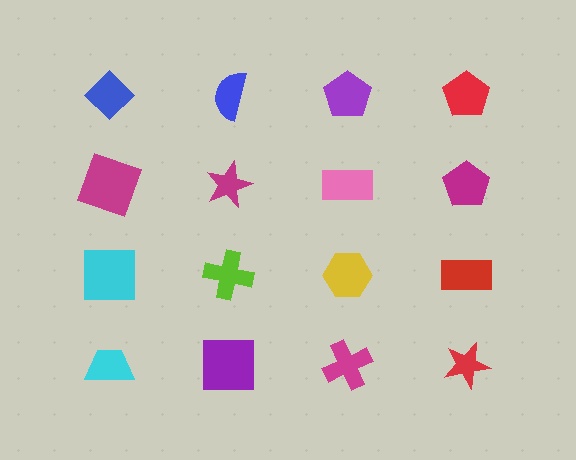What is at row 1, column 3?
A purple pentagon.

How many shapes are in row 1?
4 shapes.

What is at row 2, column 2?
A magenta star.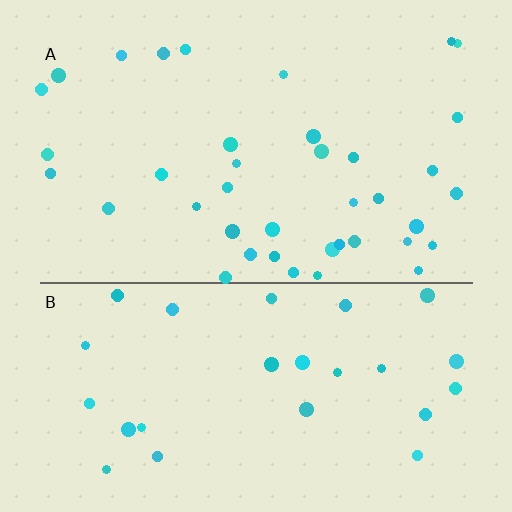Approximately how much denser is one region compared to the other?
Approximately 1.5× — region A over region B.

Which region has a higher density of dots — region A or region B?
A (the top).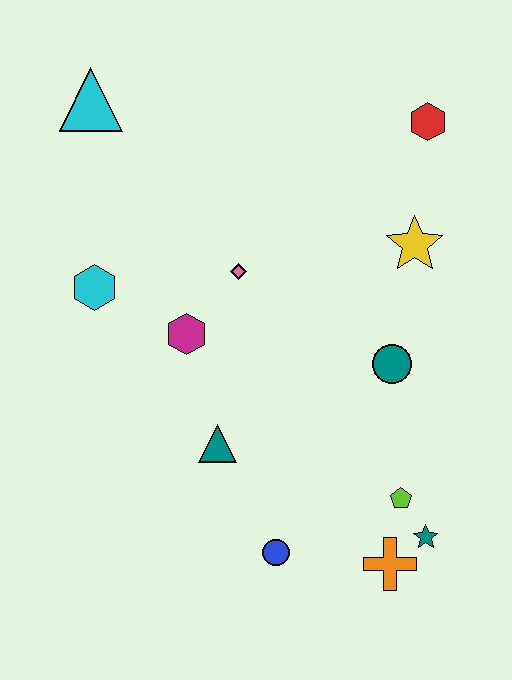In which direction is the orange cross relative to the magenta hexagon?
The orange cross is below the magenta hexagon.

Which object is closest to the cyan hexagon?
The magenta hexagon is closest to the cyan hexagon.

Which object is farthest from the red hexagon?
The blue circle is farthest from the red hexagon.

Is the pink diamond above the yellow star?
No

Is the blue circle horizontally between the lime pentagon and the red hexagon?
No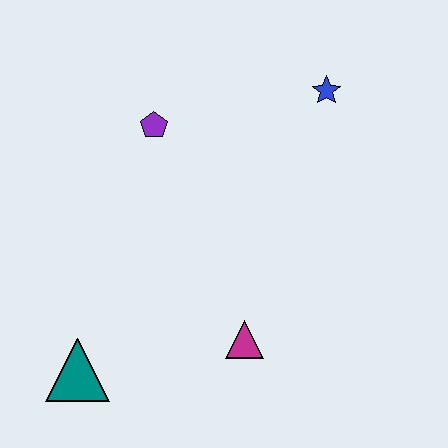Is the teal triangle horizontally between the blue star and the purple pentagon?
No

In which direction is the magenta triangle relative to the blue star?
The magenta triangle is below the blue star.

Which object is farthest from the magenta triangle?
The blue star is farthest from the magenta triangle.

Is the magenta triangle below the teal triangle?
No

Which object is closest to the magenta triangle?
The teal triangle is closest to the magenta triangle.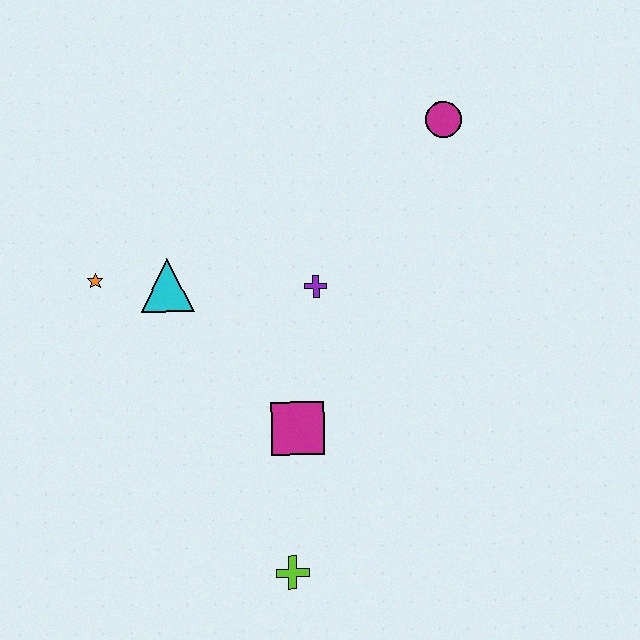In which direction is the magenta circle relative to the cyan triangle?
The magenta circle is to the right of the cyan triangle.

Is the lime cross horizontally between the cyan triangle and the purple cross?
Yes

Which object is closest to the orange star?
The cyan triangle is closest to the orange star.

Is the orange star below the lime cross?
No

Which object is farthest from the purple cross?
The lime cross is farthest from the purple cross.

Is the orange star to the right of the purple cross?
No